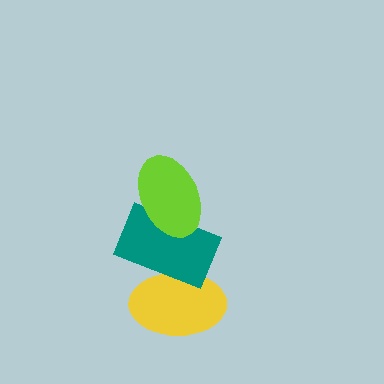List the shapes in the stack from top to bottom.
From top to bottom: the lime ellipse, the teal rectangle, the yellow ellipse.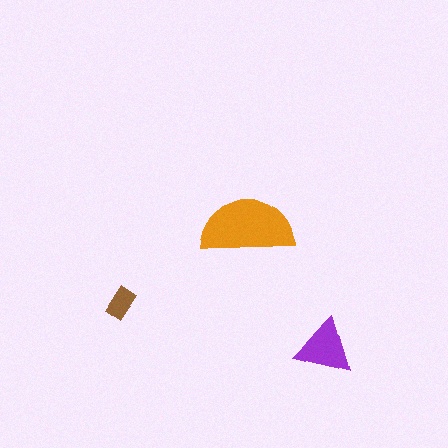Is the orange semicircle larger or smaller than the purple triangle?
Larger.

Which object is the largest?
The orange semicircle.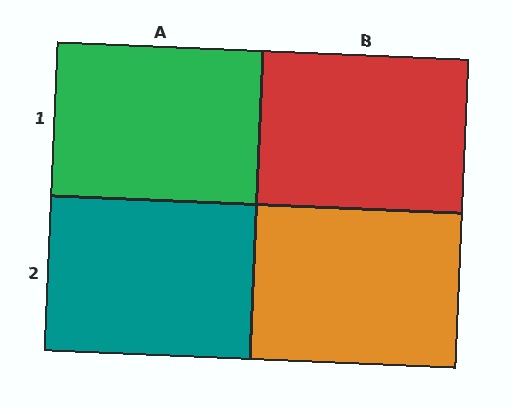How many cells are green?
1 cell is green.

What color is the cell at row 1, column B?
Red.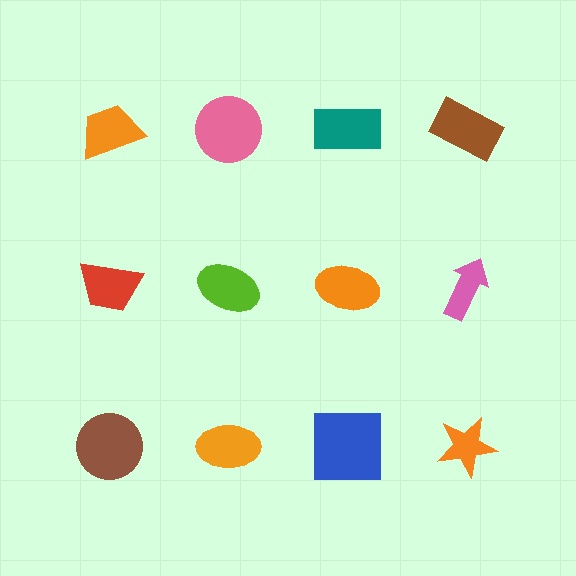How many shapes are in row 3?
4 shapes.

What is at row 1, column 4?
A brown rectangle.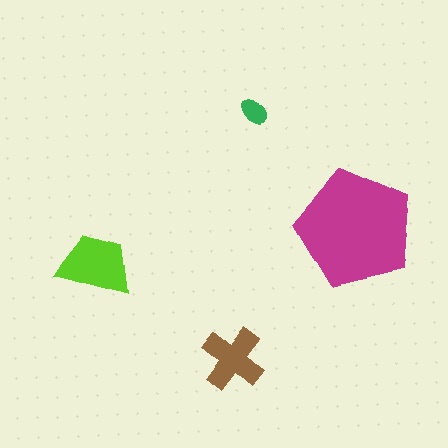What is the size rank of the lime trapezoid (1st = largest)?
2nd.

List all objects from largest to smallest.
The magenta pentagon, the lime trapezoid, the brown cross, the green ellipse.